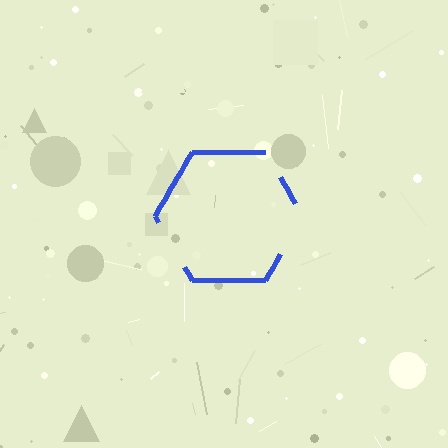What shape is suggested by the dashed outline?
The dashed outline suggests a hexagon.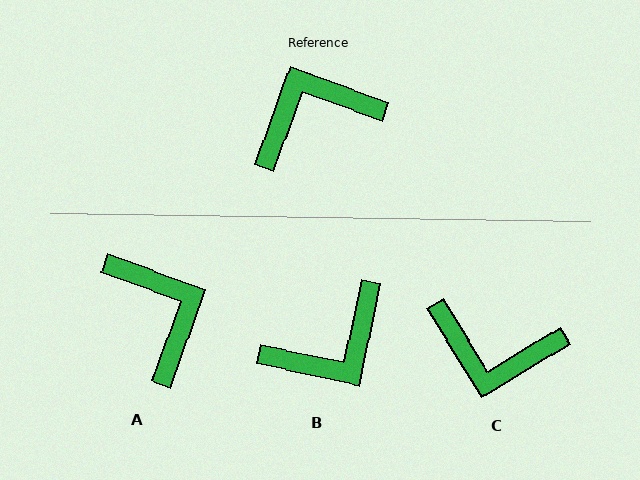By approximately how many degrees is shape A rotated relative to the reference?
Approximately 90 degrees clockwise.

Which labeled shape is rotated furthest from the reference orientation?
B, about 172 degrees away.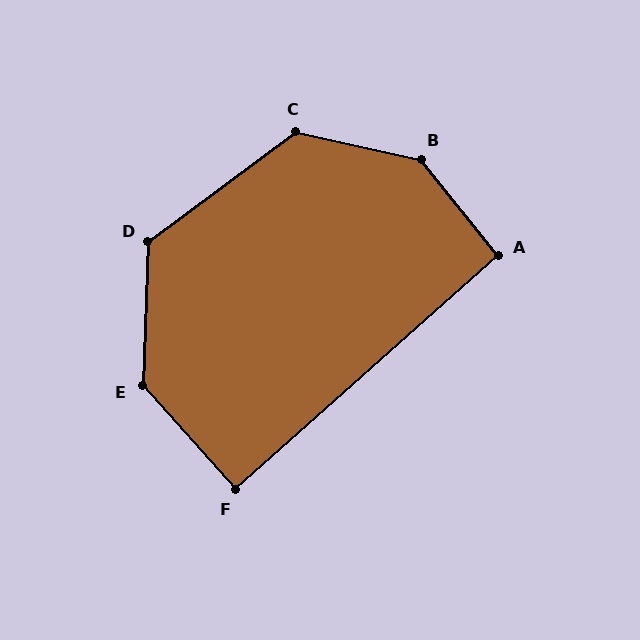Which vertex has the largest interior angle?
B, at approximately 141 degrees.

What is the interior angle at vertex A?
Approximately 93 degrees (approximately right).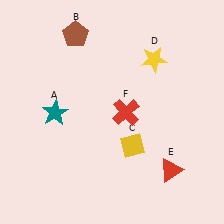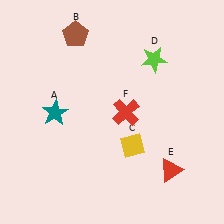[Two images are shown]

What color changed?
The star (D) changed from yellow in Image 1 to lime in Image 2.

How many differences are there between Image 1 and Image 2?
There is 1 difference between the two images.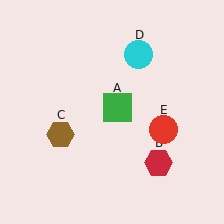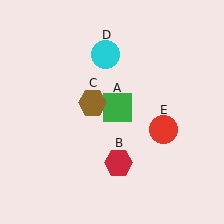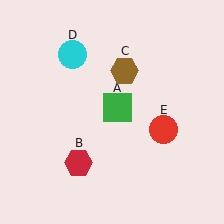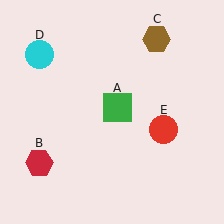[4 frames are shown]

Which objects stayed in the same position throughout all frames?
Green square (object A) and red circle (object E) remained stationary.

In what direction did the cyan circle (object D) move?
The cyan circle (object D) moved left.